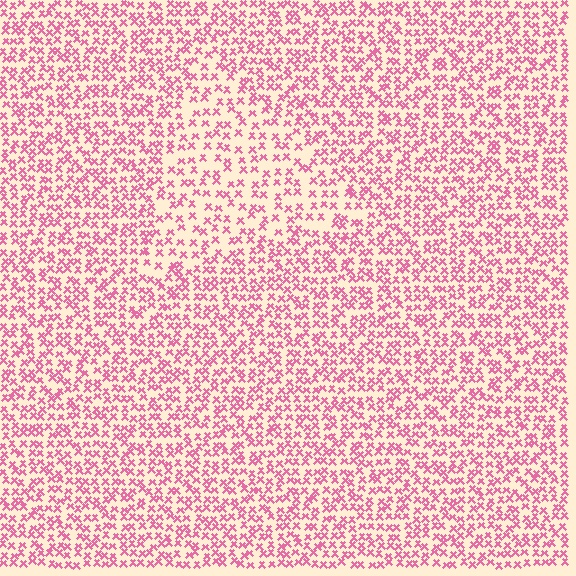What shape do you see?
I see a triangle.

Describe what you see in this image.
The image contains small pink elements arranged at two different densities. A triangle-shaped region is visible where the elements are less densely packed than the surrounding area.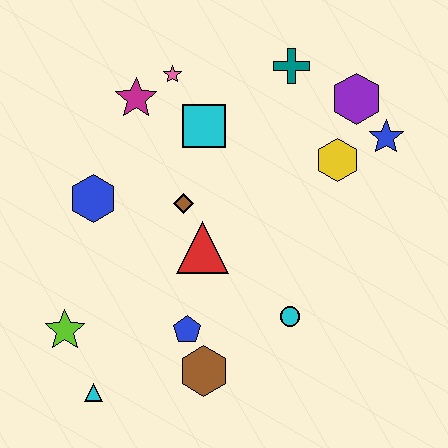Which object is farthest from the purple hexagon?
The cyan triangle is farthest from the purple hexagon.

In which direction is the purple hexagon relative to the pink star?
The purple hexagon is to the right of the pink star.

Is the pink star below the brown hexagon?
No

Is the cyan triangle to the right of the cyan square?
No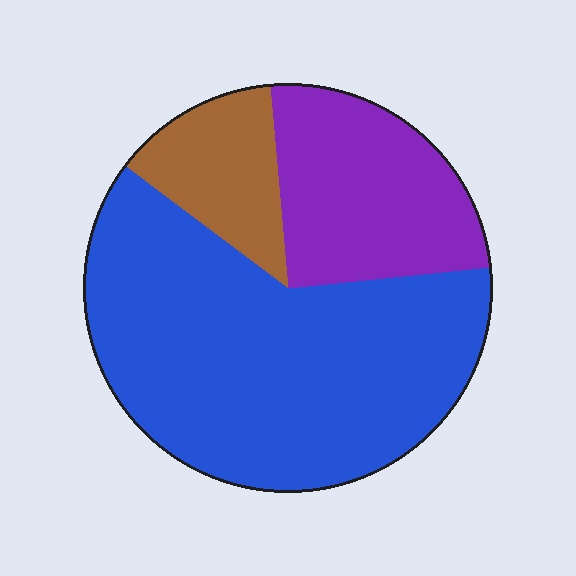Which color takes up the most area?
Blue, at roughly 60%.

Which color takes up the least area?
Brown, at roughly 15%.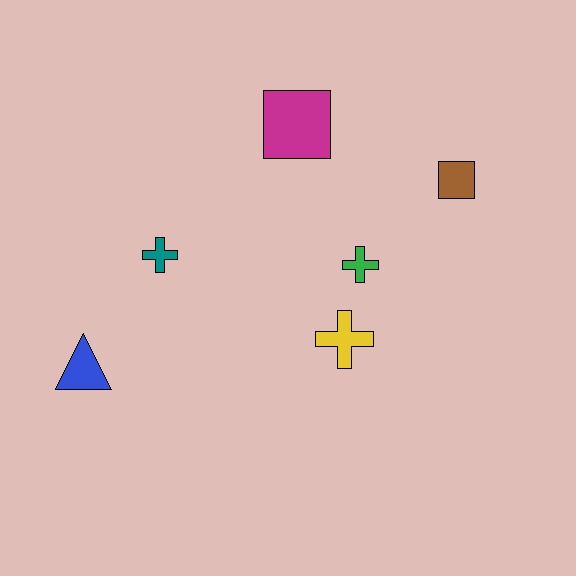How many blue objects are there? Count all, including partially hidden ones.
There is 1 blue object.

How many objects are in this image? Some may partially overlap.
There are 6 objects.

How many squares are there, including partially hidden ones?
There are 2 squares.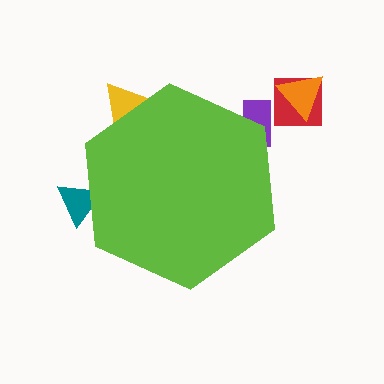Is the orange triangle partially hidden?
No, the orange triangle is fully visible.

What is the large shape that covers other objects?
A lime hexagon.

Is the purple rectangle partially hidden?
Yes, the purple rectangle is partially hidden behind the lime hexagon.